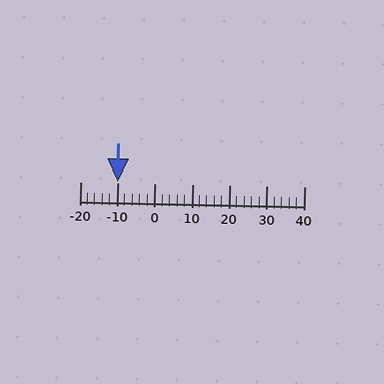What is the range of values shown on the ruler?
The ruler shows values from -20 to 40.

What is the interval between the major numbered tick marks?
The major tick marks are spaced 10 units apart.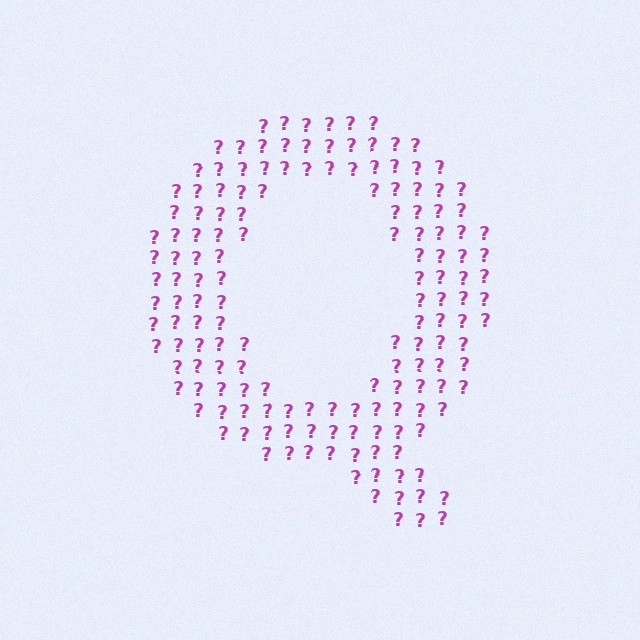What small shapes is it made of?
It is made of small question marks.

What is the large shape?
The large shape is the letter Q.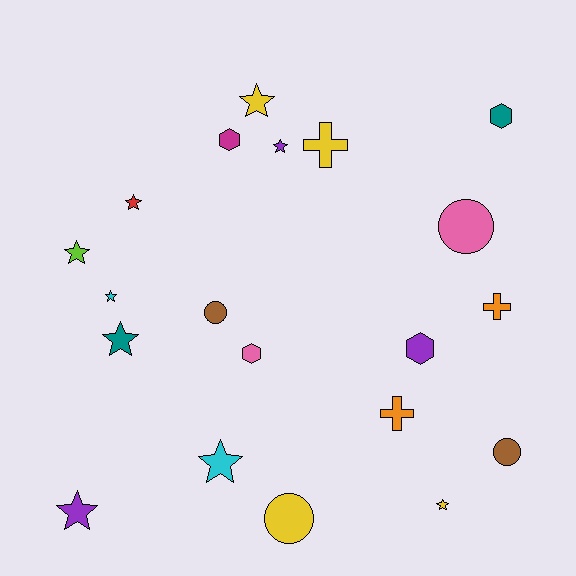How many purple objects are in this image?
There are 3 purple objects.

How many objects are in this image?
There are 20 objects.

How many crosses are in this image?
There are 3 crosses.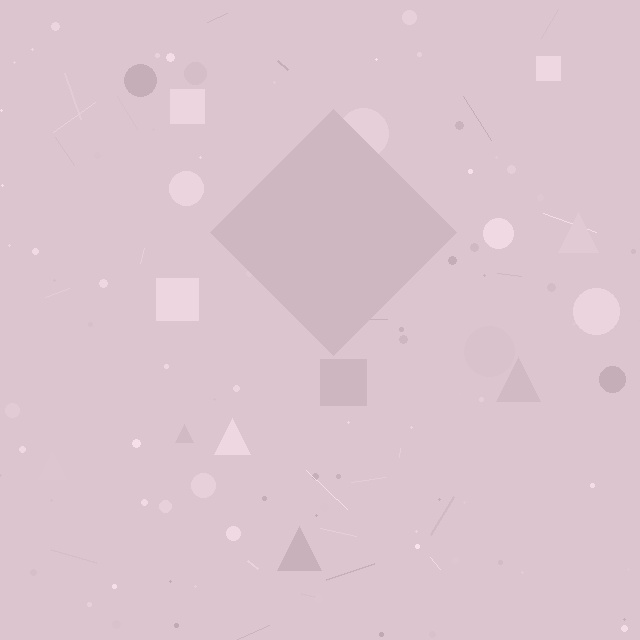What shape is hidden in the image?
A diamond is hidden in the image.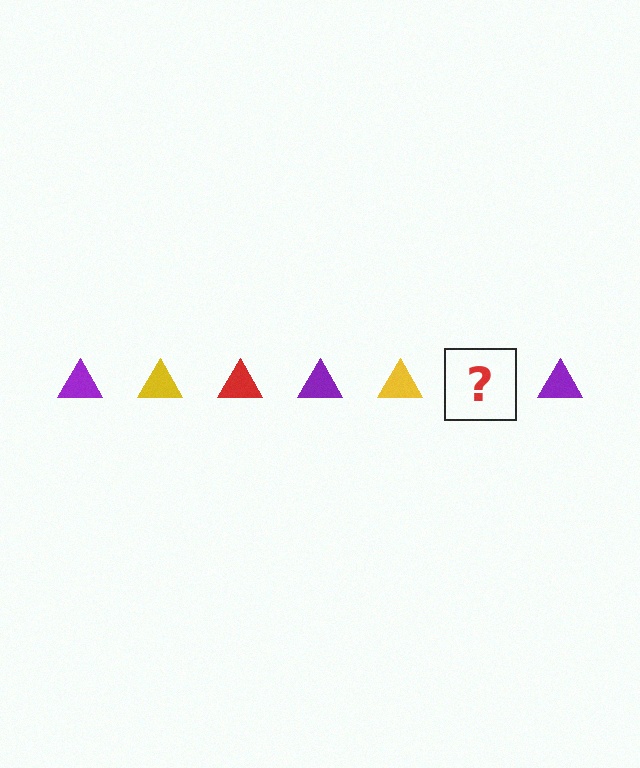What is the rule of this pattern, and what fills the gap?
The rule is that the pattern cycles through purple, yellow, red triangles. The gap should be filled with a red triangle.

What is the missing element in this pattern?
The missing element is a red triangle.